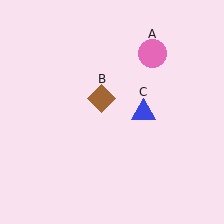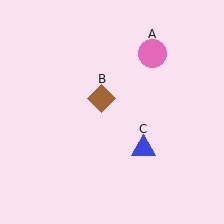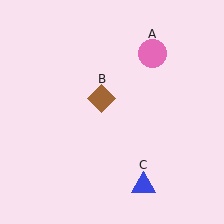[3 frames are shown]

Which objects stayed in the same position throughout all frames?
Pink circle (object A) and brown diamond (object B) remained stationary.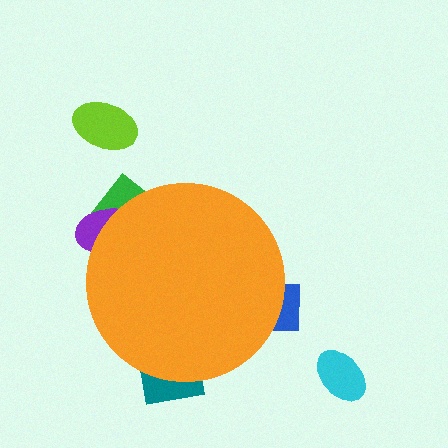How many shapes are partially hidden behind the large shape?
4 shapes are partially hidden.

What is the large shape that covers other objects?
An orange circle.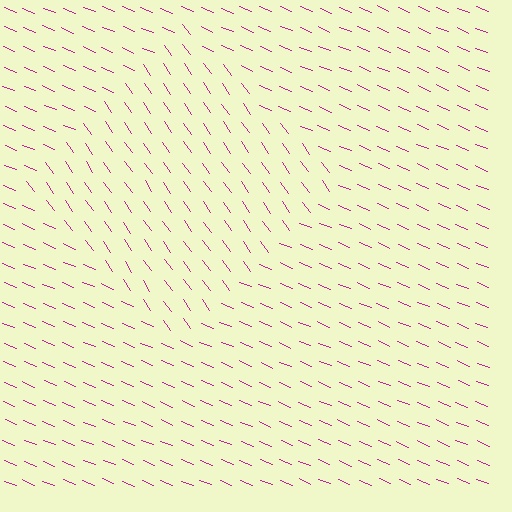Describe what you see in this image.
The image is filled with small magenta line segments. A diamond region in the image has lines oriented differently from the surrounding lines, creating a visible texture boundary.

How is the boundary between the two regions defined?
The boundary is defined purely by a change in line orientation (approximately 32 degrees difference). All lines are the same color and thickness.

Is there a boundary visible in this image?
Yes, there is a texture boundary formed by a change in line orientation.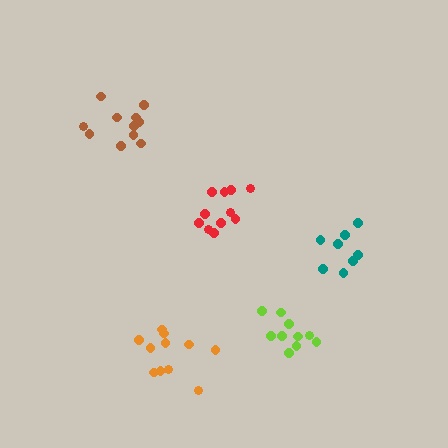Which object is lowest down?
The orange cluster is bottommost.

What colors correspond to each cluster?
The clusters are colored: teal, red, lime, orange, brown.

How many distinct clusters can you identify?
There are 5 distinct clusters.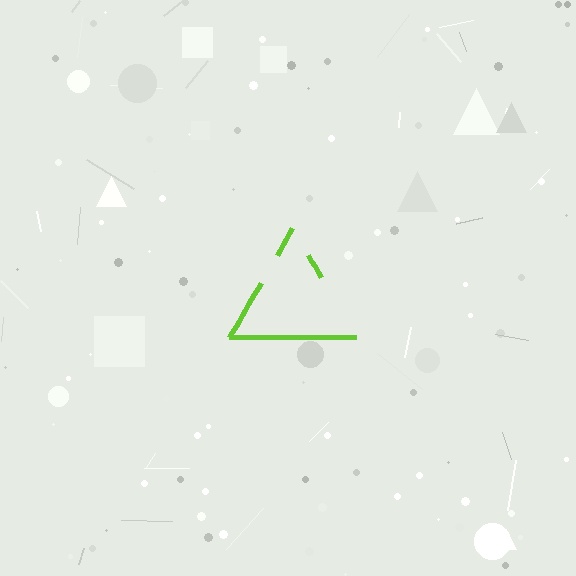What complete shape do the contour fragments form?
The contour fragments form a triangle.